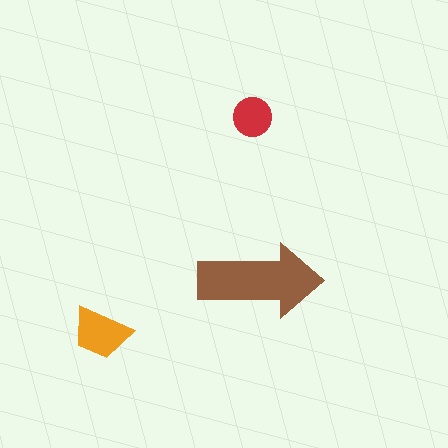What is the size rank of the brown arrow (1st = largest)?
1st.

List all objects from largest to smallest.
The brown arrow, the orange trapezoid, the red circle.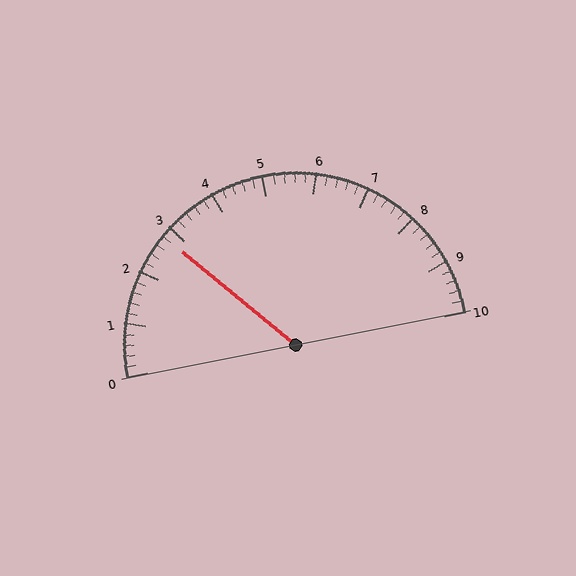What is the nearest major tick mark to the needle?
The nearest major tick mark is 3.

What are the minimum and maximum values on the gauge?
The gauge ranges from 0 to 10.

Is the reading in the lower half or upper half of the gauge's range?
The reading is in the lower half of the range (0 to 10).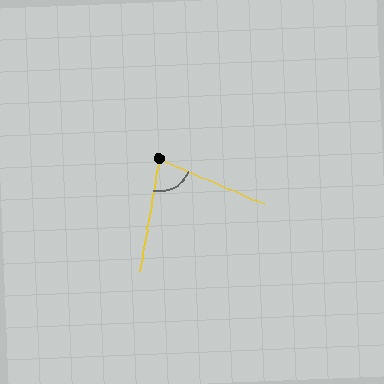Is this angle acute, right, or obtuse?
It is acute.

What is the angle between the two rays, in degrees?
Approximately 77 degrees.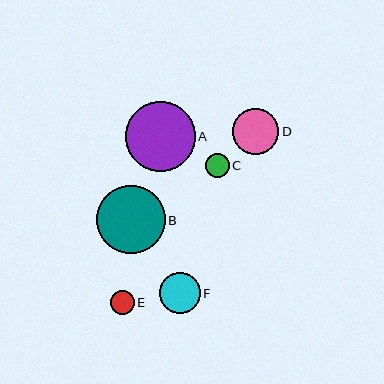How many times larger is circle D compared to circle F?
Circle D is approximately 1.1 times the size of circle F.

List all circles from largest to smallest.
From largest to smallest: A, B, D, F, E, C.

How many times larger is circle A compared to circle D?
Circle A is approximately 1.5 times the size of circle D.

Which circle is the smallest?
Circle C is the smallest with a size of approximately 24 pixels.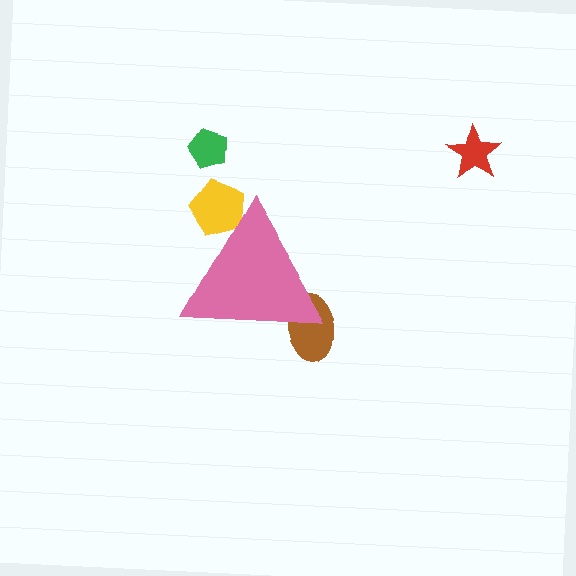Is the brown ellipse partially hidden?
Yes, the brown ellipse is partially hidden behind the pink triangle.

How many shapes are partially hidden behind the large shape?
2 shapes are partially hidden.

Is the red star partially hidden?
No, the red star is fully visible.